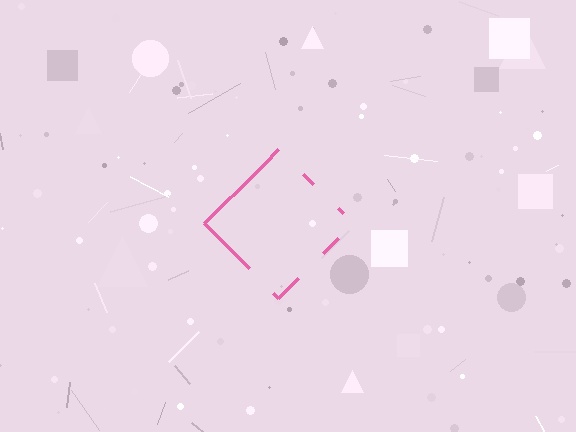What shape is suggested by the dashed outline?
The dashed outline suggests a diamond.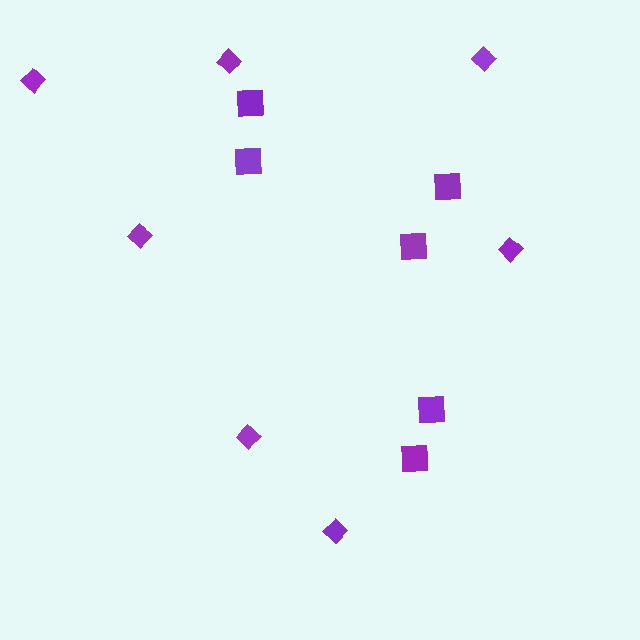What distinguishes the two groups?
There are 2 groups: one group of diamonds (7) and one group of squares (6).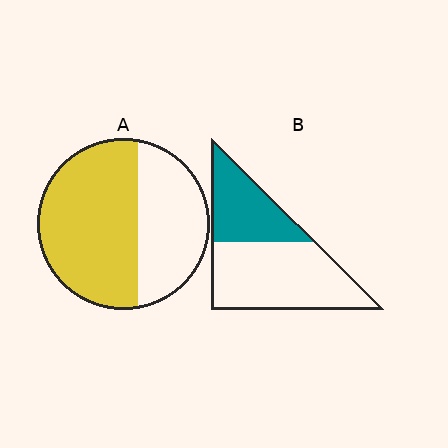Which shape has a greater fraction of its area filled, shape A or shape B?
Shape A.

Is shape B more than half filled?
No.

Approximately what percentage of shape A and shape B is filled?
A is approximately 60% and B is approximately 35%.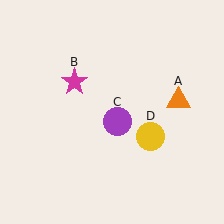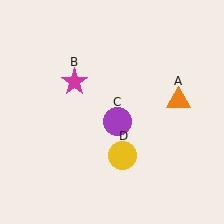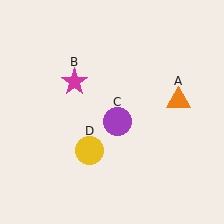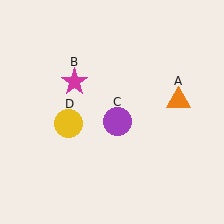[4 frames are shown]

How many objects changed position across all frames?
1 object changed position: yellow circle (object D).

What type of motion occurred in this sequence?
The yellow circle (object D) rotated clockwise around the center of the scene.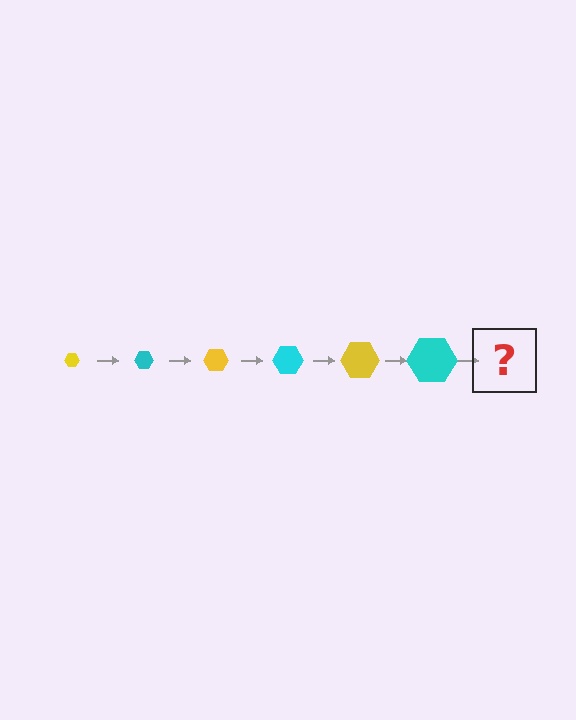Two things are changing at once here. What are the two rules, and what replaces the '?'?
The two rules are that the hexagon grows larger each step and the color cycles through yellow and cyan. The '?' should be a yellow hexagon, larger than the previous one.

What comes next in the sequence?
The next element should be a yellow hexagon, larger than the previous one.